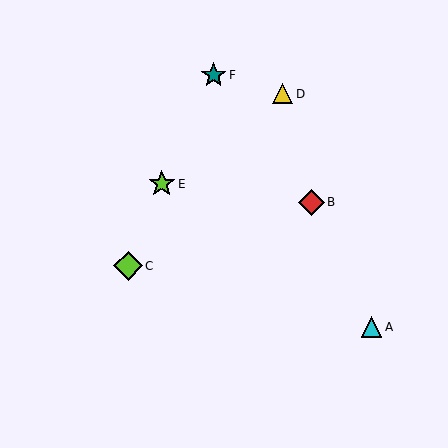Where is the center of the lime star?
The center of the lime star is at (162, 184).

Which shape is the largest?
The lime diamond (labeled C) is the largest.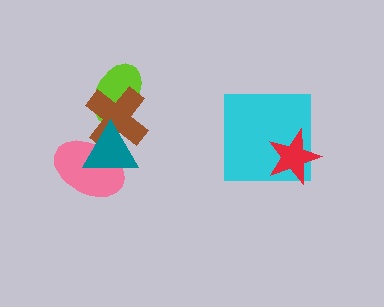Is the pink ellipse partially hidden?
Yes, it is partially covered by another shape.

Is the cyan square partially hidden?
Yes, it is partially covered by another shape.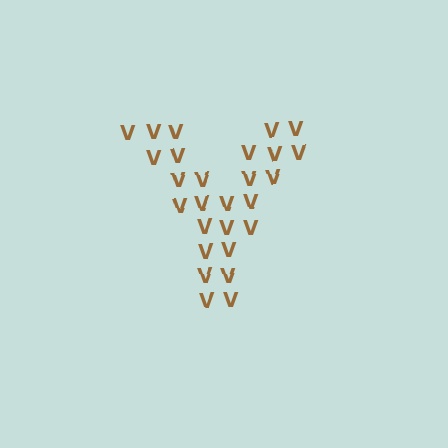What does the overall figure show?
The overall figure shows the letter Y.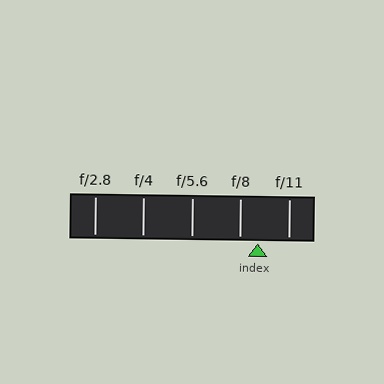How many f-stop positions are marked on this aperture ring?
There are 5 f-stop positions marked.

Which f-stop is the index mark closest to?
The index mark is closest to f/8.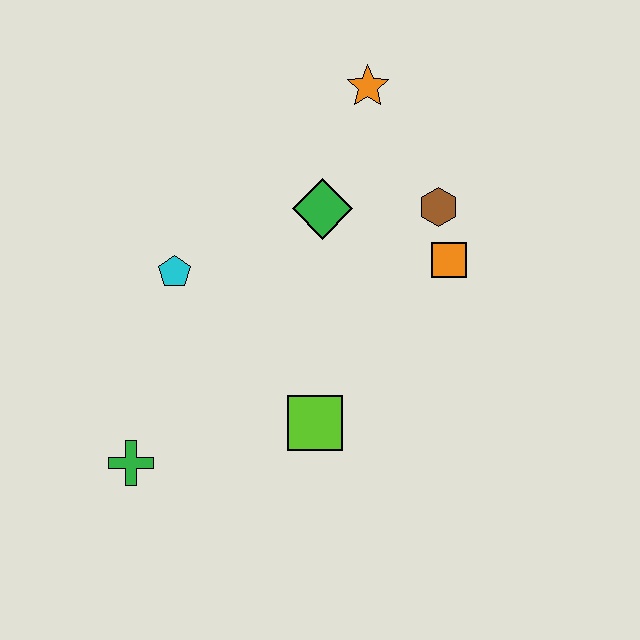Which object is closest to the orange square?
The brown hexagon is closest to the orange square.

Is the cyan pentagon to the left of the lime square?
Yes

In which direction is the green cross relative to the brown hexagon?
The green cross is to the left of the brown hexagon.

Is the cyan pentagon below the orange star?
Yes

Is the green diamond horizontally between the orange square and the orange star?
No